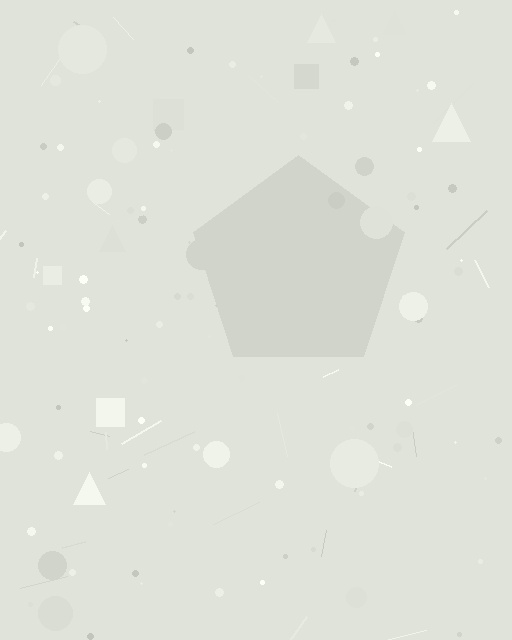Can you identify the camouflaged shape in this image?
The camouflaged shape is a pentagon.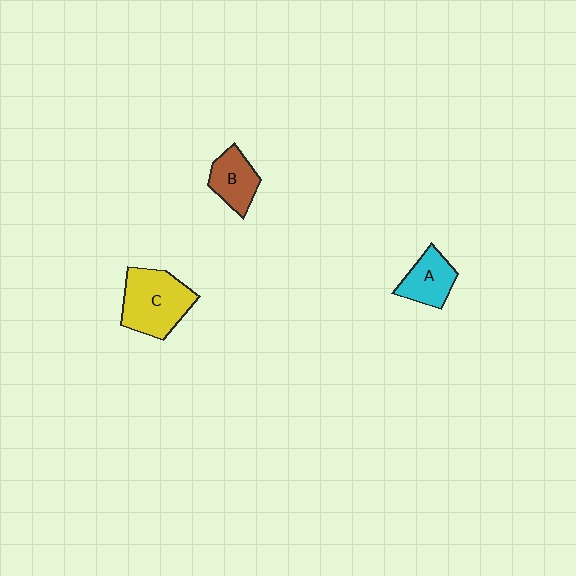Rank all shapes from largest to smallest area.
From largest to smallest: C (yellow), A (cyan), B (brown).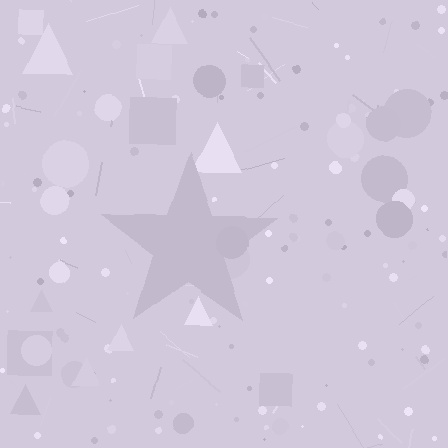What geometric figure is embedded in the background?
A star is embedded in the background.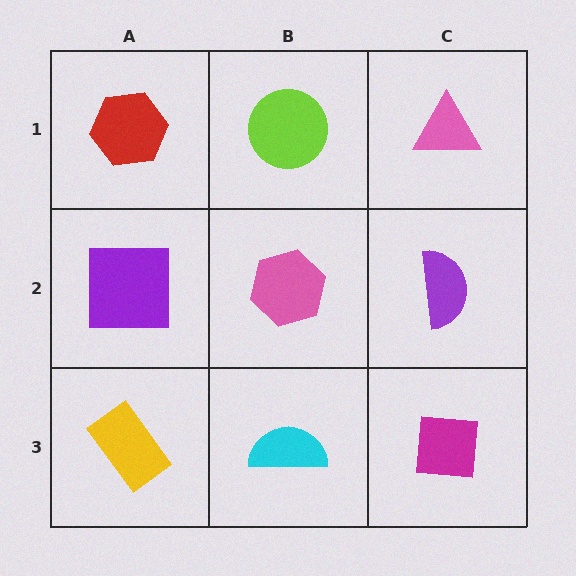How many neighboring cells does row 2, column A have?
3.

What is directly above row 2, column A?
A red hexagon.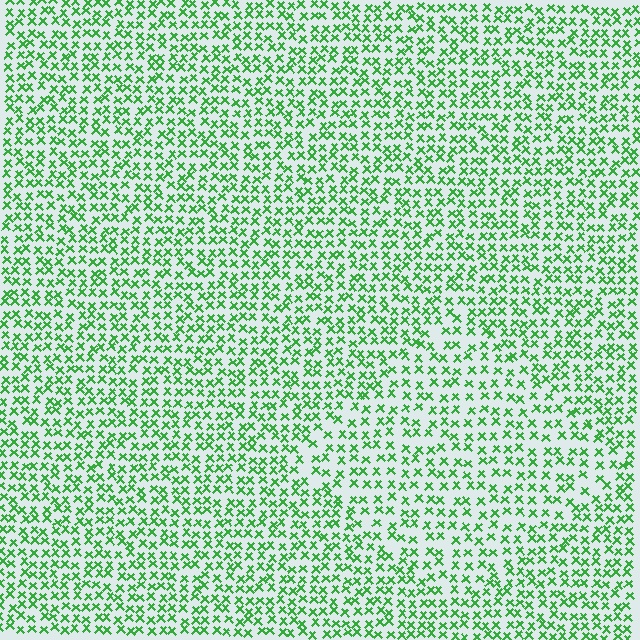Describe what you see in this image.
The image contains small green elements arranged at two different densities. A diamond-shaped region is visible where the elements are less densely packed than the surrounding area.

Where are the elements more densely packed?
The elements are more densely packed outside the diamond boundary.